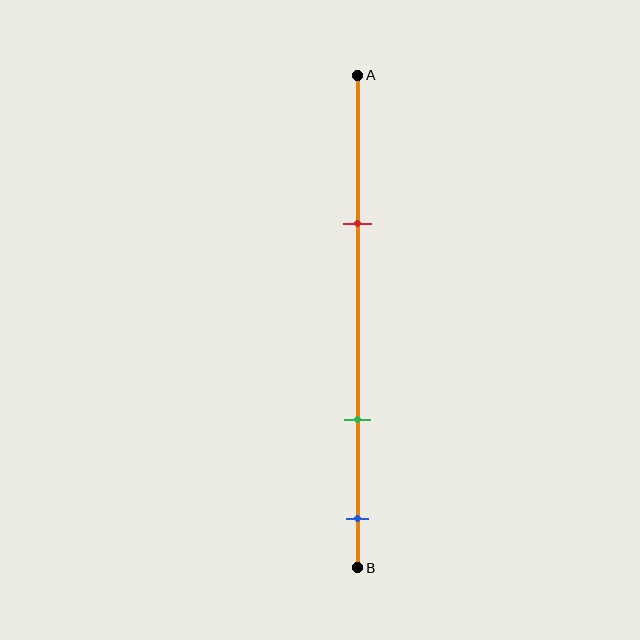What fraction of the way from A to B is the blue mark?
The blue mark is approximately 90% (0.9) of the way from A to B.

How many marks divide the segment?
There are 3 marks dividing the segment.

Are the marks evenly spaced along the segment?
No, the marks are not evenly spaced.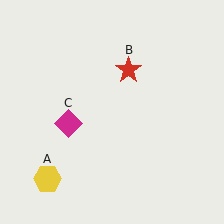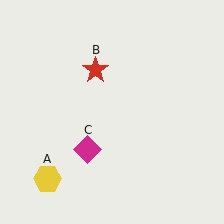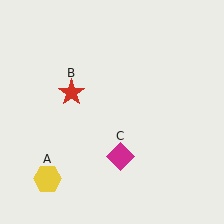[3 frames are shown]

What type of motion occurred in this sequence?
The red star (object B), magenta diamond (object C) rotated counterclockwise around the center of the scene.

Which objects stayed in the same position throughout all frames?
Yellow hexagon (object A) remained stationary.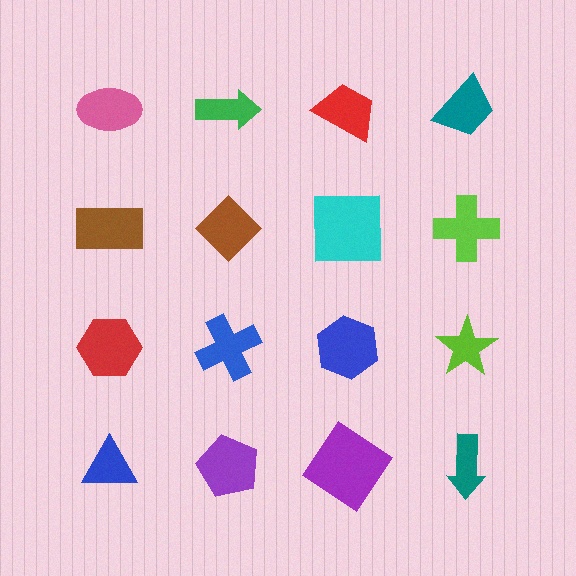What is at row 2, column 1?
A brown rectangle.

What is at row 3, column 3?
A blue hexagon.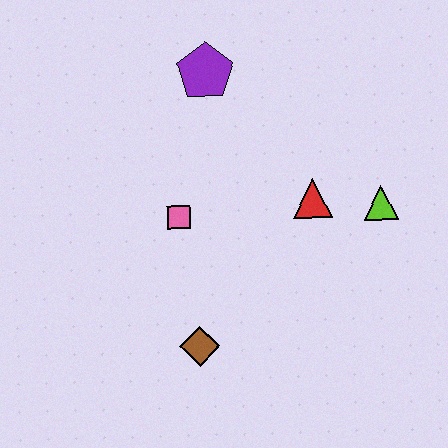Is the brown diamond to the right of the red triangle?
No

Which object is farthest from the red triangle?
The brown diamond is farthest from the red triangle.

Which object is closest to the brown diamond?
The pink square is closest to the brown diamond.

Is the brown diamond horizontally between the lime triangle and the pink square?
Yes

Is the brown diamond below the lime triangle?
Yes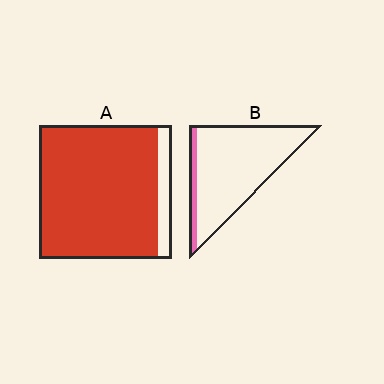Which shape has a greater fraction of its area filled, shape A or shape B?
Shape A.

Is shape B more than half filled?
No.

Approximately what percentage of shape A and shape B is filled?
A is approximately 90% and B is approximately 10%.